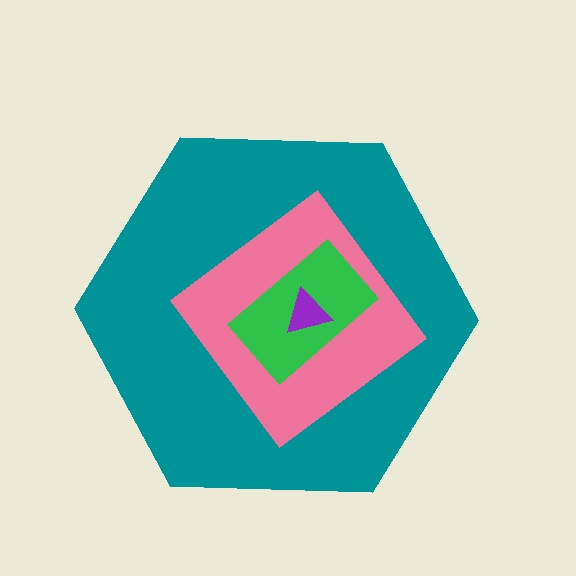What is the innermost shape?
The purple triangle.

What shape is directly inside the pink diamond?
The green rectangle.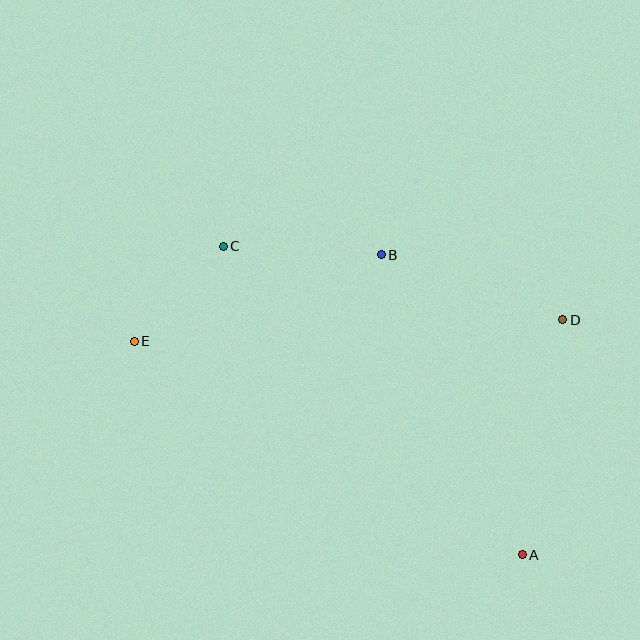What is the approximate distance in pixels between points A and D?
The distance between A and D is approximately 238 pixels.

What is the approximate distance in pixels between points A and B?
The distance between A and B is approximately 332 pixels.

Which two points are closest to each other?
Points C and E are closest to each other.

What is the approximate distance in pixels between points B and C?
The distance between B and C is approximately 158 pixels.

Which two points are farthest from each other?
Points A and E are farthest from each other.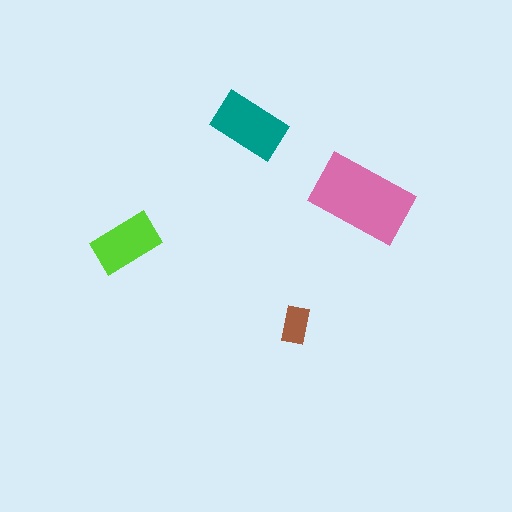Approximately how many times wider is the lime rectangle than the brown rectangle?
About 2 times wider.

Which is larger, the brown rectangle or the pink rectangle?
The pink one.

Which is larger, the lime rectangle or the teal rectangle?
The teal one.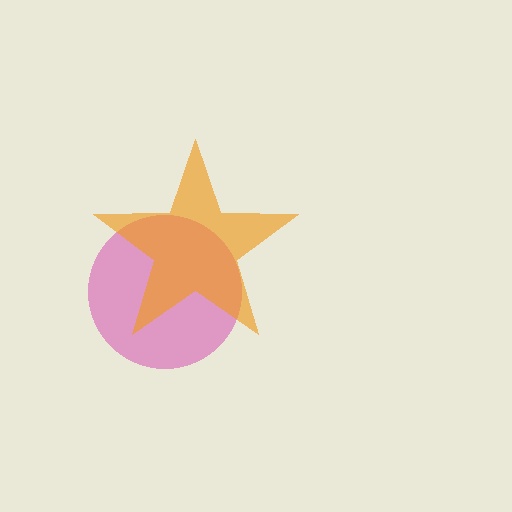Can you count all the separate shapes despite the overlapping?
Yes, there are 2 separate shapes.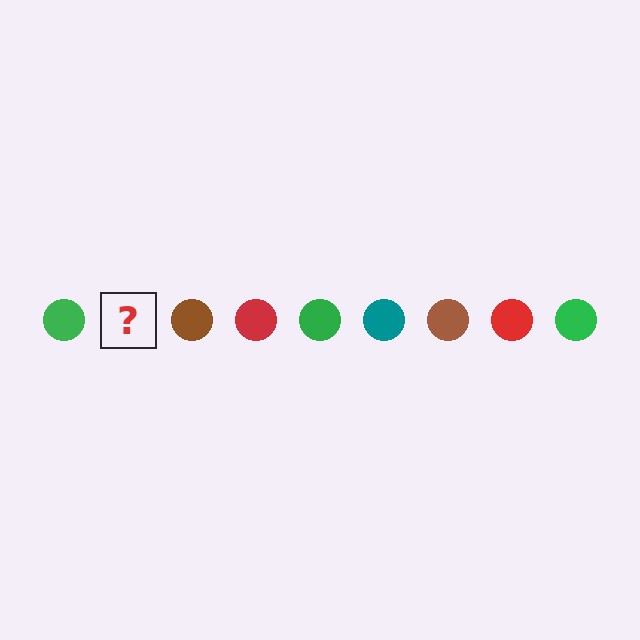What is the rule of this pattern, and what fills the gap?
The rule is that the pattern cycles through green, teal, brown, red circles. The gap should be filled with a teal circle.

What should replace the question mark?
The question mark should be replaced with a teal circle.